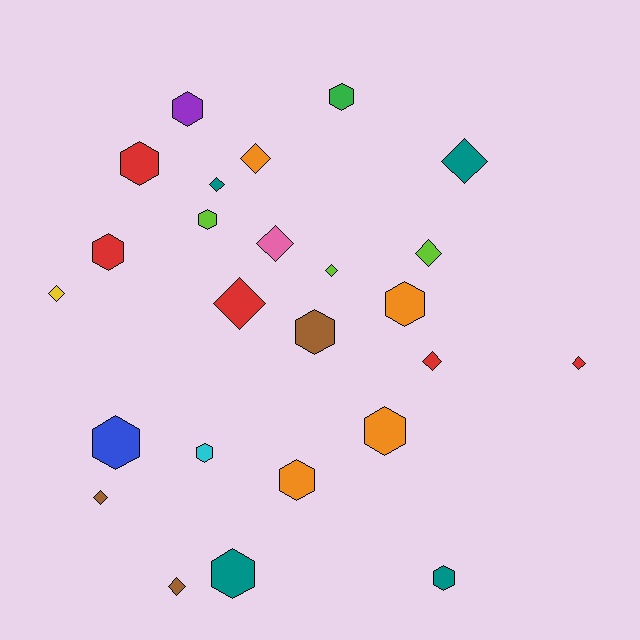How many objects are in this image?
There are 25 objects.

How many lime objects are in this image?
There are 3 lime objects.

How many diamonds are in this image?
There are 12 diamonds.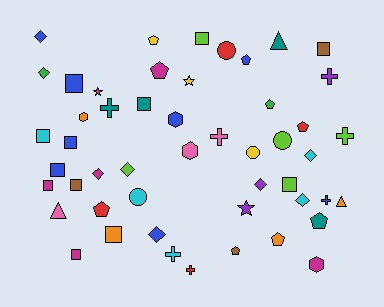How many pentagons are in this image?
There are 9 pentagons.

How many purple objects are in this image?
There are 3 purple objects.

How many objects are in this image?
There are 50 objects.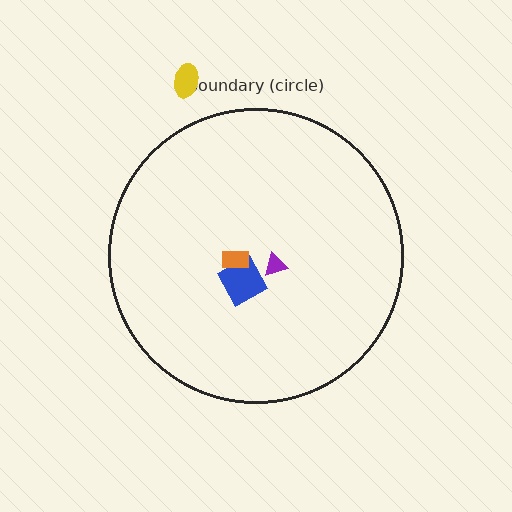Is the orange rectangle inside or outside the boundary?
Inside.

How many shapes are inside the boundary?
3 inside, 1 outside.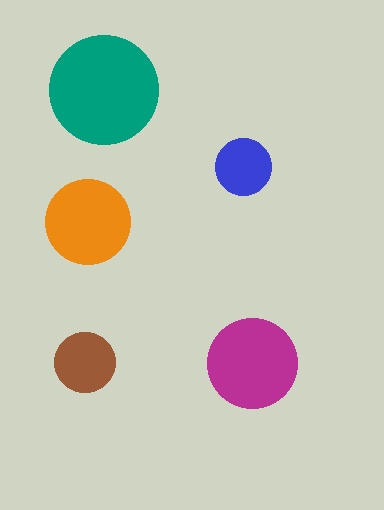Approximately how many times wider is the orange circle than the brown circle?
About 1.5 times wider.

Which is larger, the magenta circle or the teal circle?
The teal one.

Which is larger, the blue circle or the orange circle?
The orange one.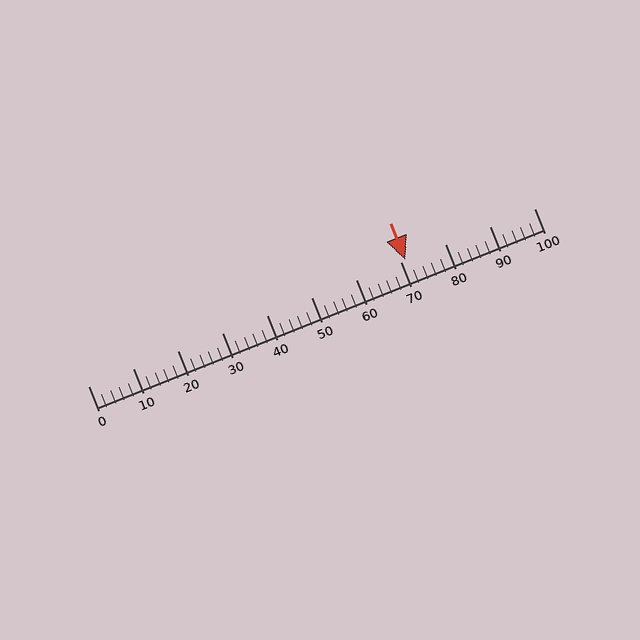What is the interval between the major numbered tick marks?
The major tick marks are spaced 10 units apart.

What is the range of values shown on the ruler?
The ruler shows values from 0 to 100.